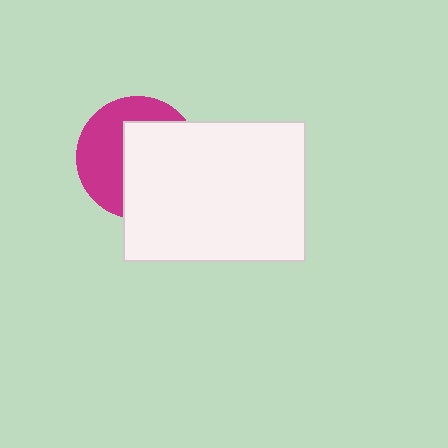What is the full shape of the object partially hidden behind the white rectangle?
The partially hidden object is a magenta circle.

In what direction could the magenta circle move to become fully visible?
The magenta circle could move left. That would shift it out from behind the white rectangle entirely.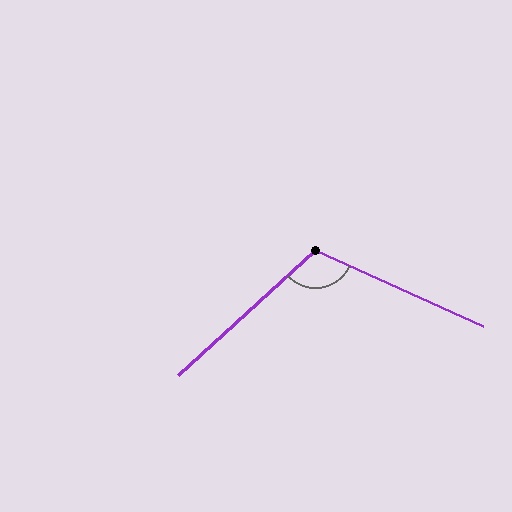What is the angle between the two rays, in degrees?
Approximately 113 degrees.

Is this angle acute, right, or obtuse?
It is obtuse.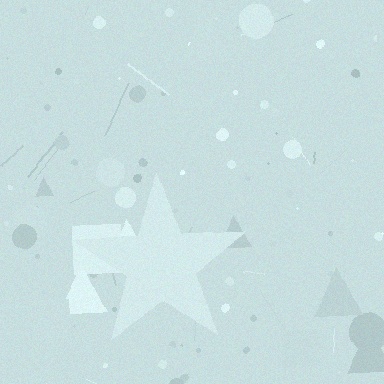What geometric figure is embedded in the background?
A star is embedded in the background.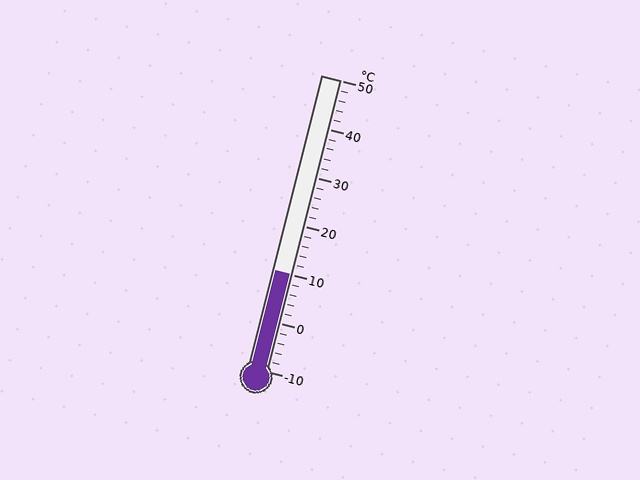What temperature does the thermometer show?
The thermometer shows approximately 10°C.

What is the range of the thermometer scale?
The thermometer scale ranges from -10°C to 50°C.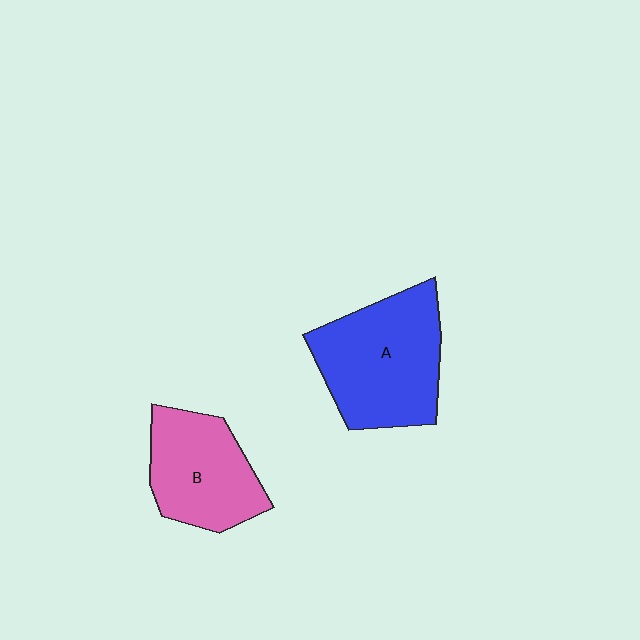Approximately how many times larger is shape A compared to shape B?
Approximately 1.3 times.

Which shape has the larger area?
Shape A (blue).